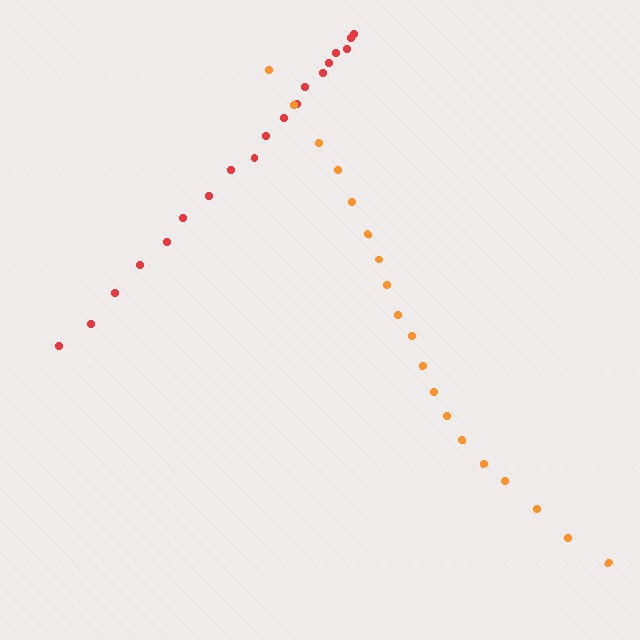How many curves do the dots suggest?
There are 2 distinct paths.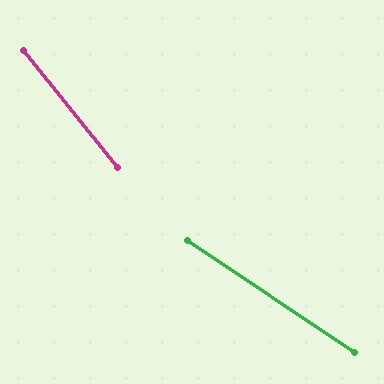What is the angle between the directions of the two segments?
Approximately 17 degrees.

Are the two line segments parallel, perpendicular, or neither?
Neither parallel nor perpendicular — they differ by about 17°.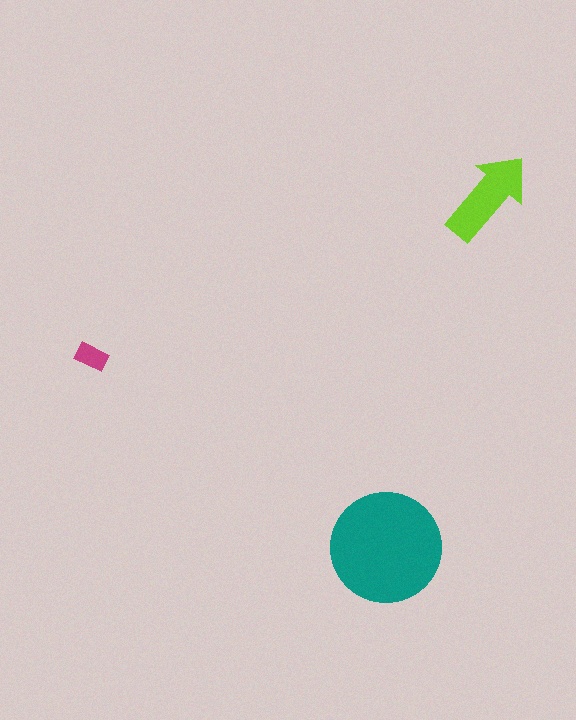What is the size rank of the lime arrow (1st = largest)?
2nd.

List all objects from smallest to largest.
The magenta rectangle, the lime arrow, the teal circle.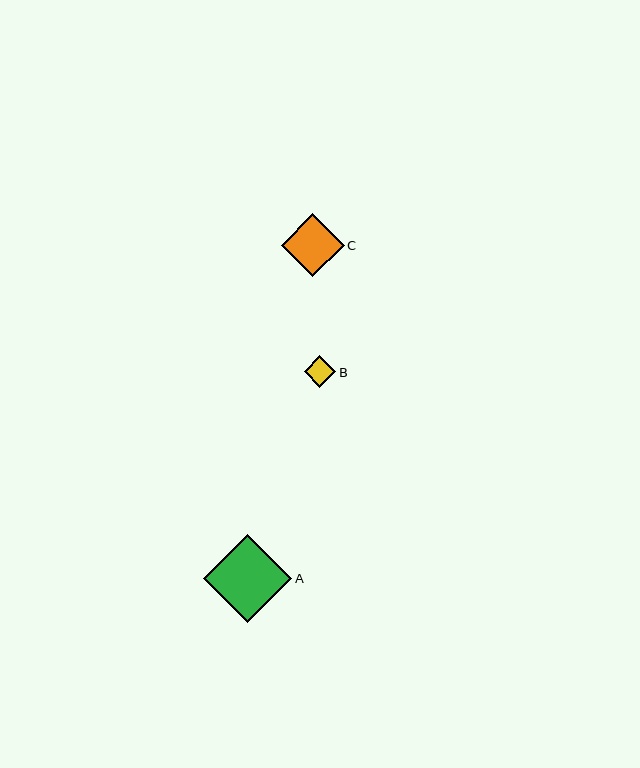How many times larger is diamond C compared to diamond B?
Diamond C is approximately 2.0 times the size of diamond B.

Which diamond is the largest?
Diamond A is the largest with a size of approximately 88 pixels.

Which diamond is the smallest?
Diamond B is the smallest with a size of approximately 32 pixels.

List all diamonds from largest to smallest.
From largest to smallest: A, C, B.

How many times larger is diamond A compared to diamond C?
Diamond A is approximately 1.4 times the size of diamond C.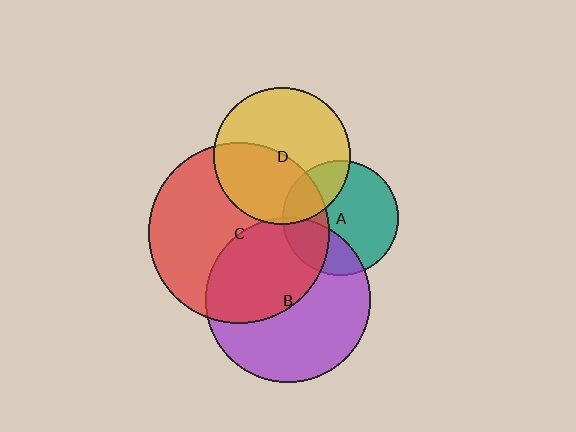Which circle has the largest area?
Circle C (red).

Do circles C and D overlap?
Yes.